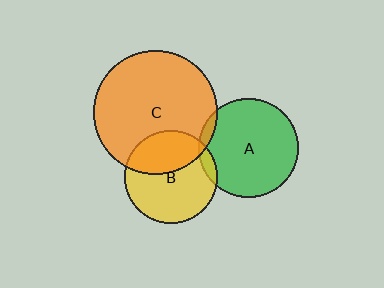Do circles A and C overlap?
Yes.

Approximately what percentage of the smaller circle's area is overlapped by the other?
Approximately 5%.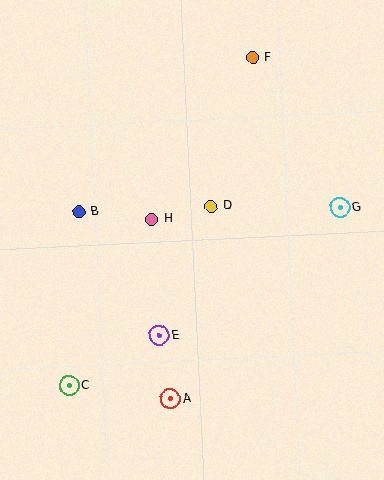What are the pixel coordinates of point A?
Point A is at (171, 399).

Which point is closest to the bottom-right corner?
Point A is closest to the bottom-right corner.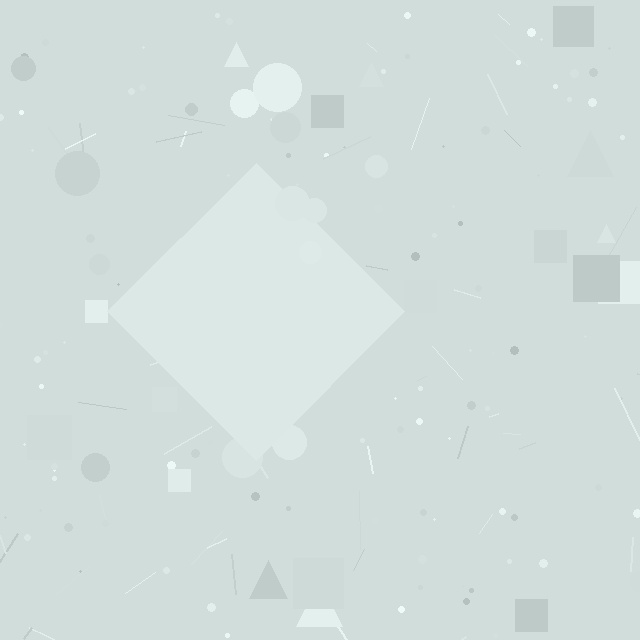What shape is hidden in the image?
A diamond is hidden in the image.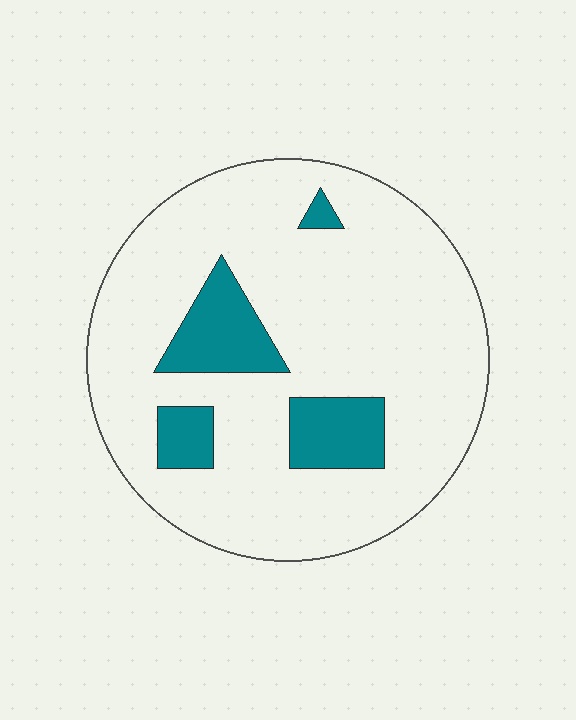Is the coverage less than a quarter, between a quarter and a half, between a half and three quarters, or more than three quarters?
Less than a quarter.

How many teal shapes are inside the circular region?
4.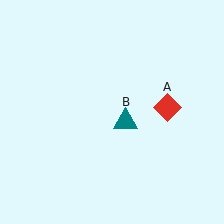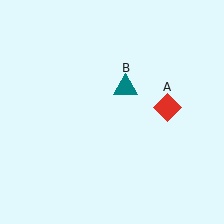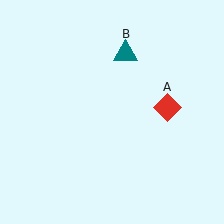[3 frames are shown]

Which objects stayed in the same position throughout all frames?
Red diamond (object A) remained stationary.